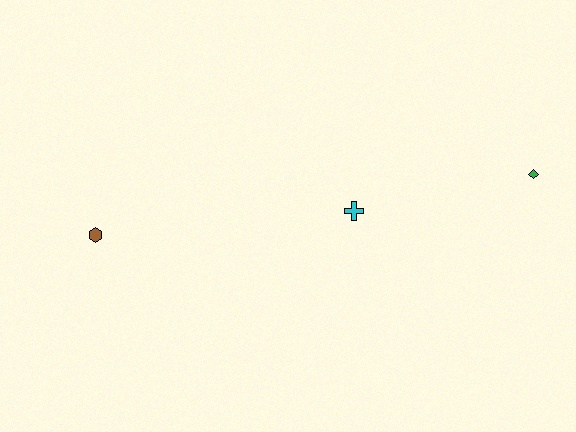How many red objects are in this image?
There are no red objects.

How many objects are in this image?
There are 3 objects.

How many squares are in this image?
There are no squares.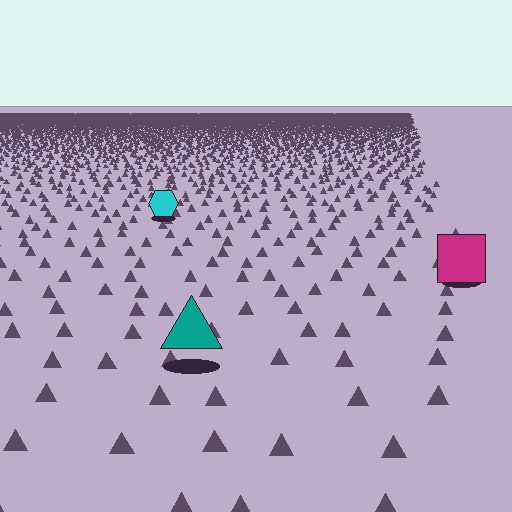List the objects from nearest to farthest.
From nearest to farthest: the teal triangle, the magenta square, the cyan hexagon.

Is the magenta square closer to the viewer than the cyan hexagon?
Yes. The magenta square is closer — you can tell from the texture gradient: the ground texture is coarser near it.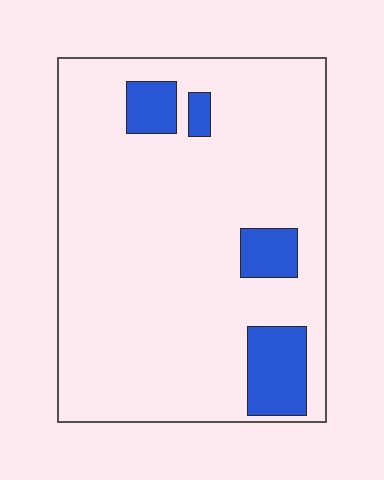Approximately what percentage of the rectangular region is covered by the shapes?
Approximately 10%.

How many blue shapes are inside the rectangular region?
4.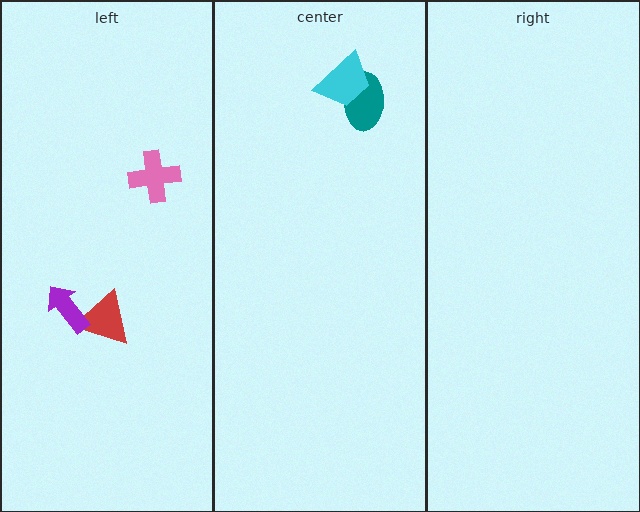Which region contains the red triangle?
The left region.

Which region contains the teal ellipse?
The center region.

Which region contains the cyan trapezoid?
The center region.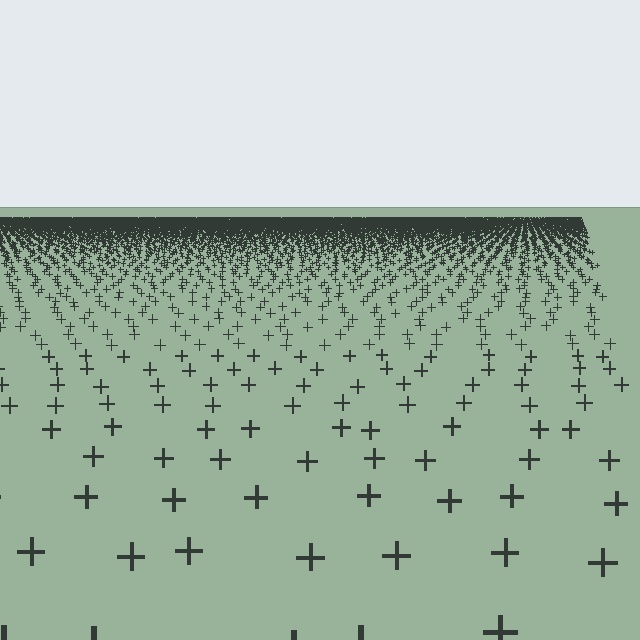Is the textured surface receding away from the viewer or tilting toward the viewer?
The surface is receding away from the viewer. Texture elements get smaller and denser toward the top.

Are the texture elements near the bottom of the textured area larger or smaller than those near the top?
Larger. Near the bottom, elements are closer to the viewer and appear at a bigger on-screen size.